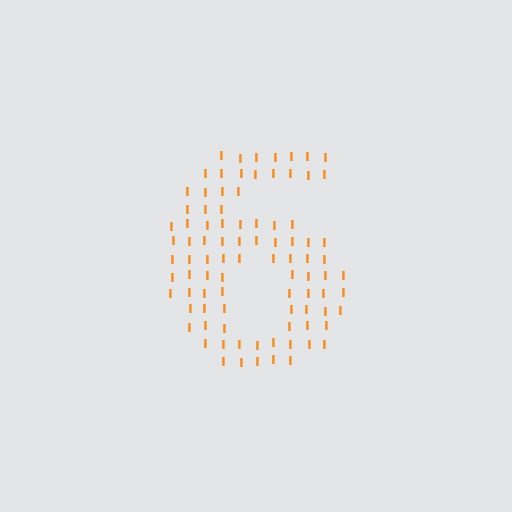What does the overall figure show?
The overall figure shows the digit 6.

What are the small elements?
The small elements are letter I's.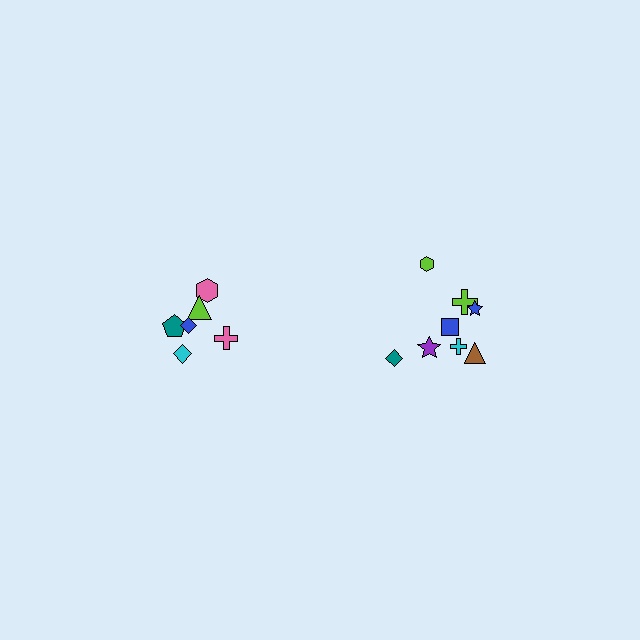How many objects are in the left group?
There are 6 objects.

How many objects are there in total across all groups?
There are 14 objects.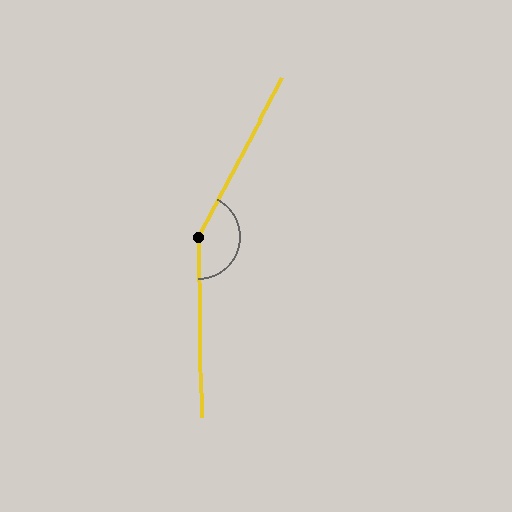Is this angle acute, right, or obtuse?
It is obtuse.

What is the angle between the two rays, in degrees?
Approximately 151 degrees.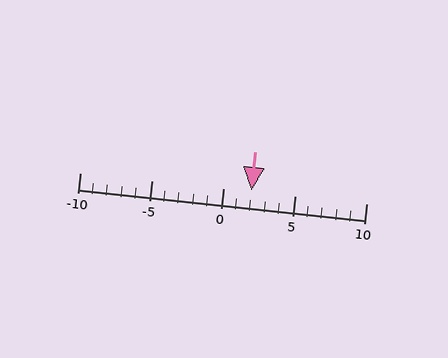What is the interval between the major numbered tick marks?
The major tick marks are spaced 5 units apart.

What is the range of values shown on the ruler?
The ruler shows values from -10 to 10.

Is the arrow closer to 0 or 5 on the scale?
The arrow is closer to 0.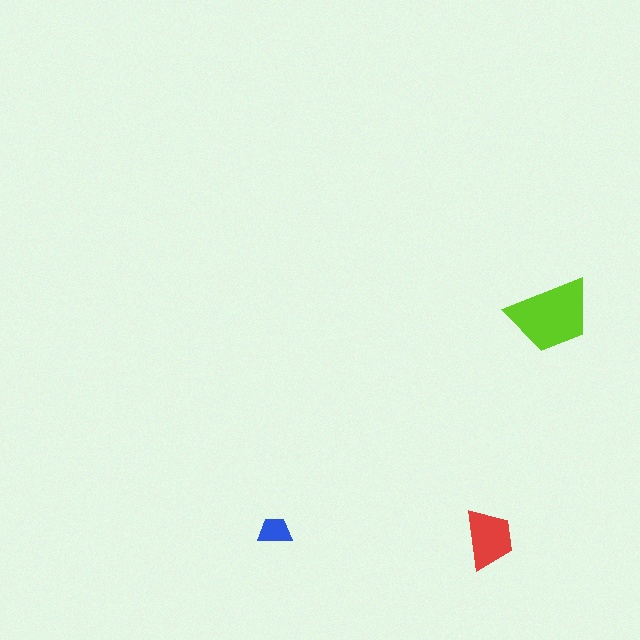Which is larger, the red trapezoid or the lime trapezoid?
The lime one.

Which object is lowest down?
The red trapezoid is bottommost.